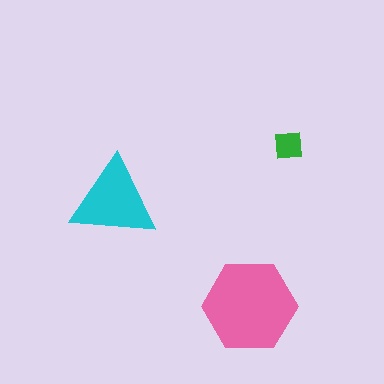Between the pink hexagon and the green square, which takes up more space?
The pink hexagon.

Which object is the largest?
The pink hexagon.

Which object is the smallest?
The green square.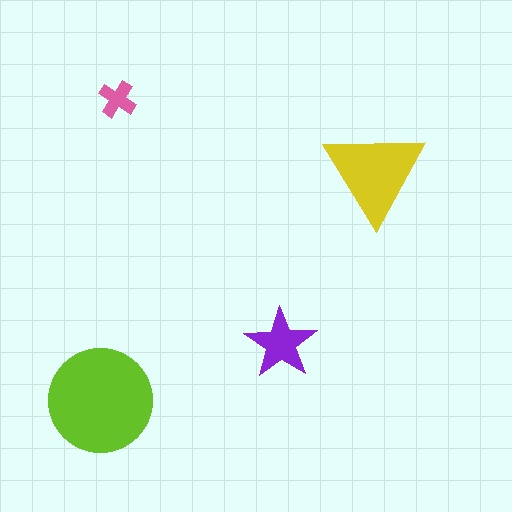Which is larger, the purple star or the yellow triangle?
The yellow triangle.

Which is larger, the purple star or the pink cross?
The purple star.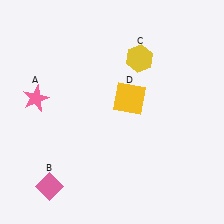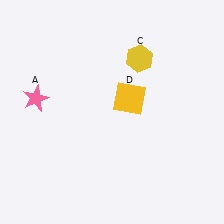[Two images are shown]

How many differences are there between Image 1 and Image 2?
There is 1 difference between the two images.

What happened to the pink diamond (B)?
The pink diamond (B) was removed in Image 2. It was in the bottom-left area of Image 1.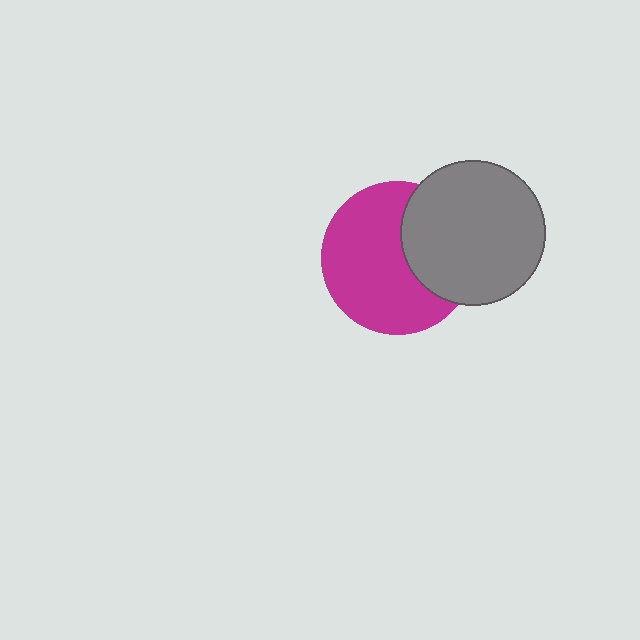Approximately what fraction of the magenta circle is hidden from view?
Roughly 34% of the magenta circle is hidden behind the gray circle.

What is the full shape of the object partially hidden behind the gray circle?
The partially hidden object is a magenta circle.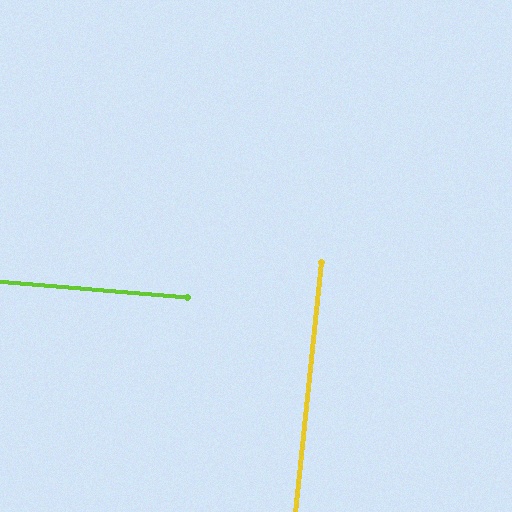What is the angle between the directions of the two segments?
Approximately 89 degrees.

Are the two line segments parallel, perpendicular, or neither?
Perpendicular — they meet at approximately 89°.